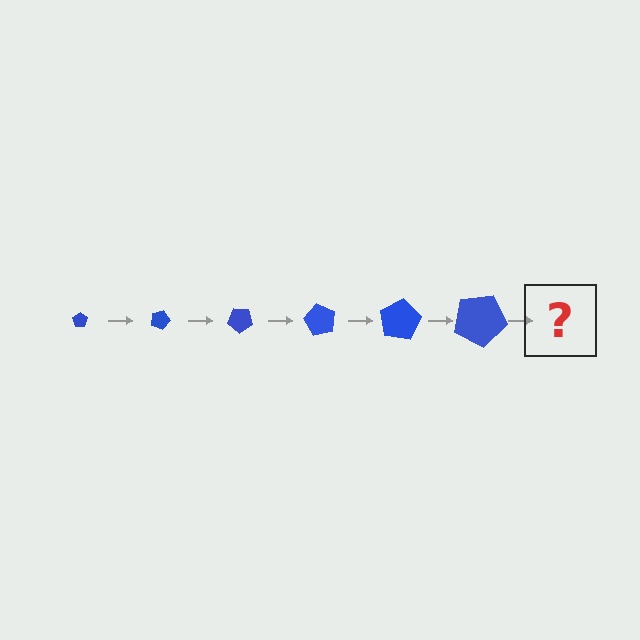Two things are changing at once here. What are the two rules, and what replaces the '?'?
The two rules are that the pentagon grows larger each step and it rotates 20 degrees each step. The '?' should be a pentagon, larger than the previous one and rotated 120 degrees from the start.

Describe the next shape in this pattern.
It should be a pentagon, larger than the previous one and rotated 120 degrees from the start.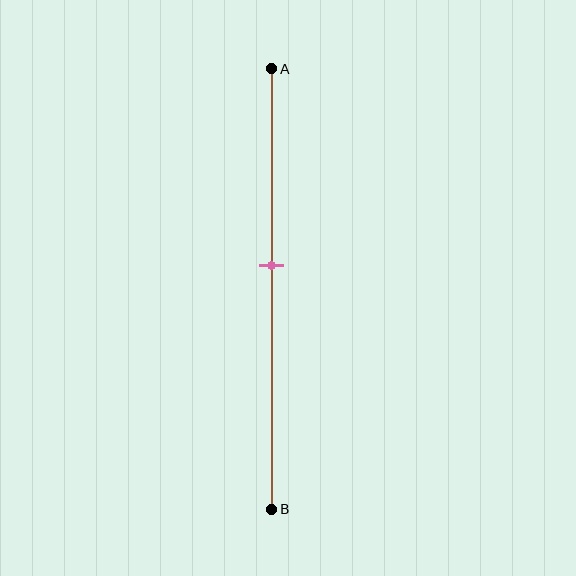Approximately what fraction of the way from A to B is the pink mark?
The pink mark is approximately 45% of the way from A to B.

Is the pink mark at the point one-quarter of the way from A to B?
No, the mark is at about 45% from A, not at the 25% one-quarter point.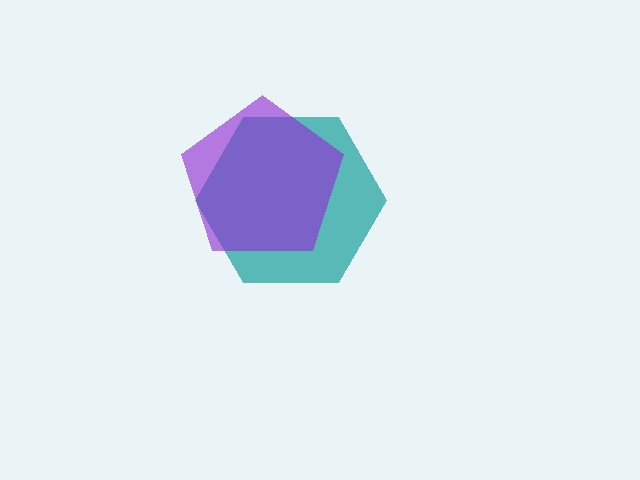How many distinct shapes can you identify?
There are 2 distinct shapes: a teal hexagon, a purple pentagon.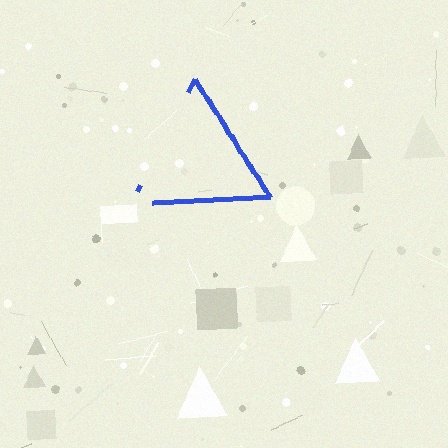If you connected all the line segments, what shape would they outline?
They would outline a triangle.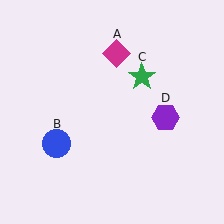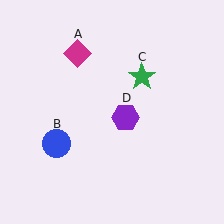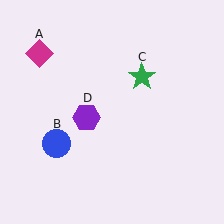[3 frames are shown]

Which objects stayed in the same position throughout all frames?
Blue circle (object B) and green star (object C) remained stationary.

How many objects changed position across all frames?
2 objects changed position: magenta diamond (object A), purple hexagon (object D).